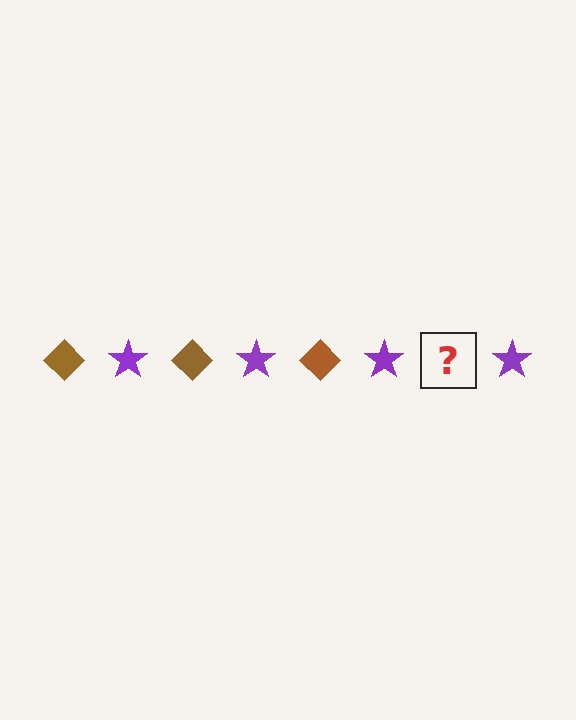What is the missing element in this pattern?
The missing element is a brown diamond.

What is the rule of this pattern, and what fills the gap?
The rule is that the pattern alternates between brown diamond and purple star. The gap should be filled with a brown diamond.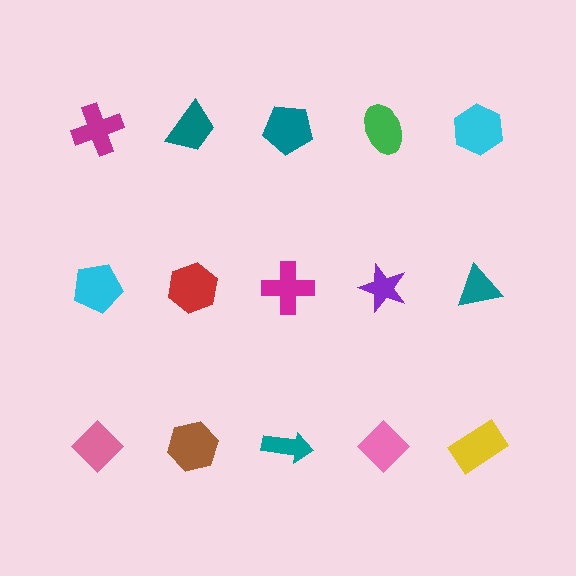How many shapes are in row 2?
5 shapes.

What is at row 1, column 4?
A green ellipse.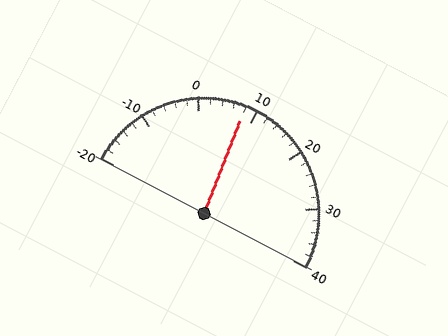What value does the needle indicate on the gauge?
The needle indicates approximately 8.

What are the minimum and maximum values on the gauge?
The gauge ranges from -20 to 40.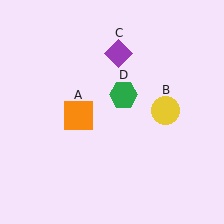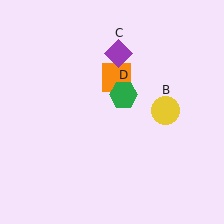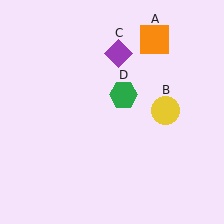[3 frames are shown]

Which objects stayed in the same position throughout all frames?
Yellow circle (object B) and purple diamond (object C) and green hexagon (object D) remained stationary.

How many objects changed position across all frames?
1 object changed position: orange square (object A).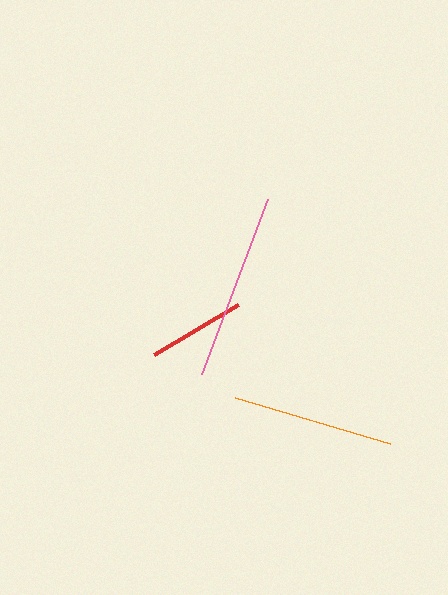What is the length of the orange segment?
The orange segment is approximately 162 pixels long.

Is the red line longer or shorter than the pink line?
The pink line is longer than the red line.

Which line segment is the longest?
The pink line is the longest at approximately 188 pixels.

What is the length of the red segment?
The red segment is approximately 98 pixels long.